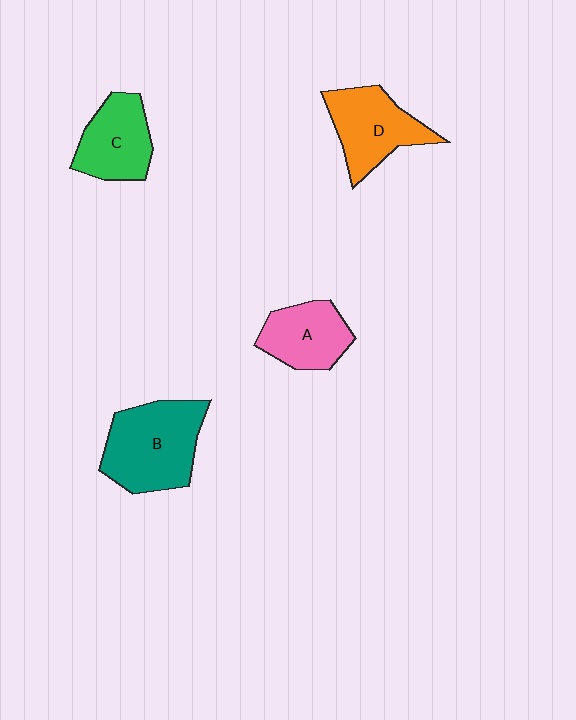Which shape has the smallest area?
Shape A (pink).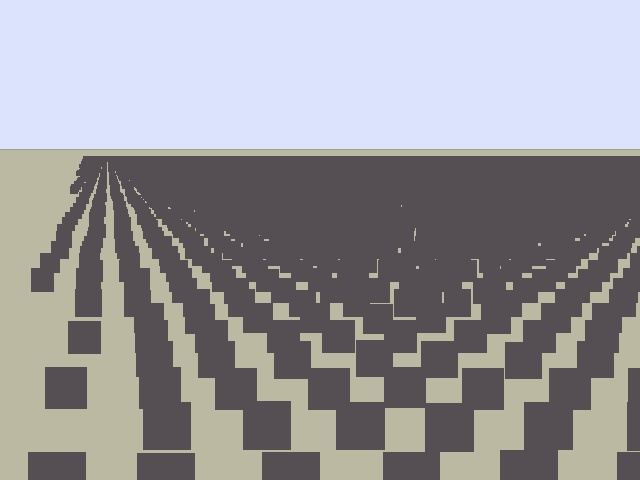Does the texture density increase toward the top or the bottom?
Density increases toward the top.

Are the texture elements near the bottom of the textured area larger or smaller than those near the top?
Larger. Near the bottom, elements are closer to the viewer and appear at a bigger on-screen size.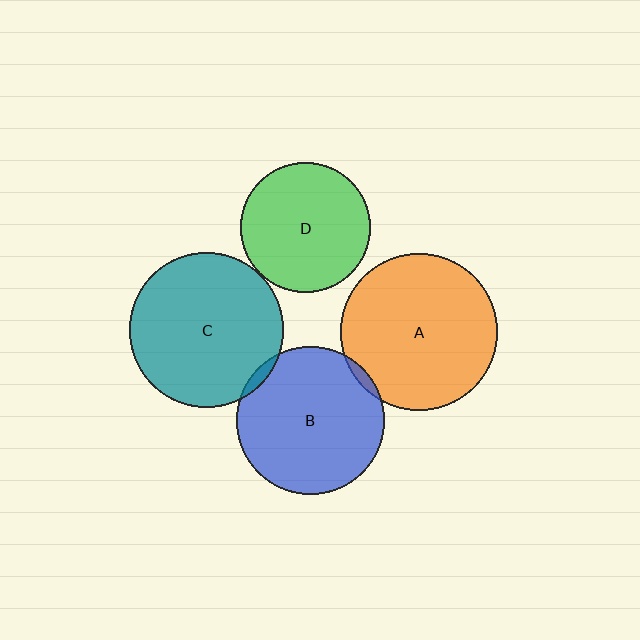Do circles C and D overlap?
Yes.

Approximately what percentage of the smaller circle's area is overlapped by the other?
Approximately 5%.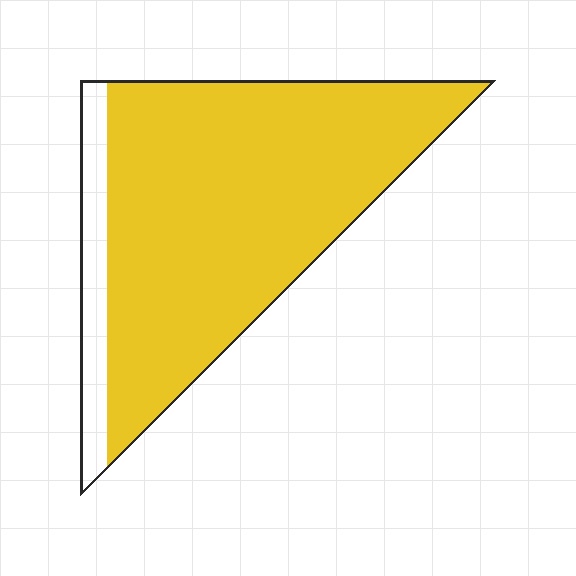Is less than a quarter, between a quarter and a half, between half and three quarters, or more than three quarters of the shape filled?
More than three quarters.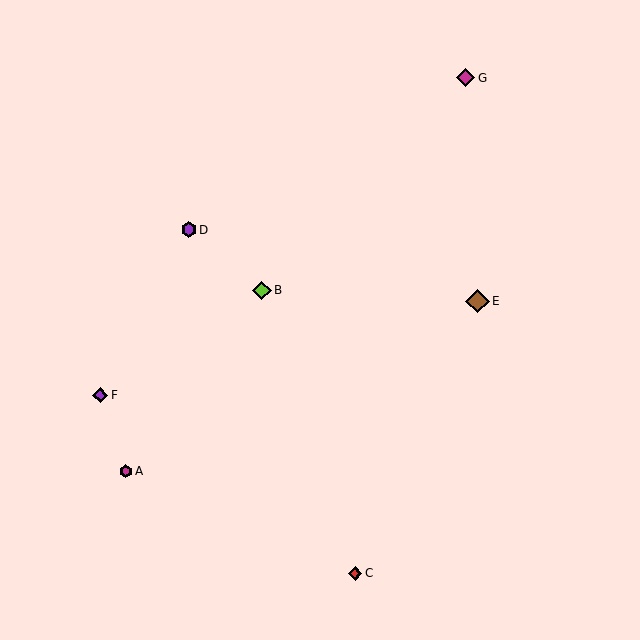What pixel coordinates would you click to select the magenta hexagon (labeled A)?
Click at (126, 471) to select the magenta hexagon A.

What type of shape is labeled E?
Shape E is a brown diamond.